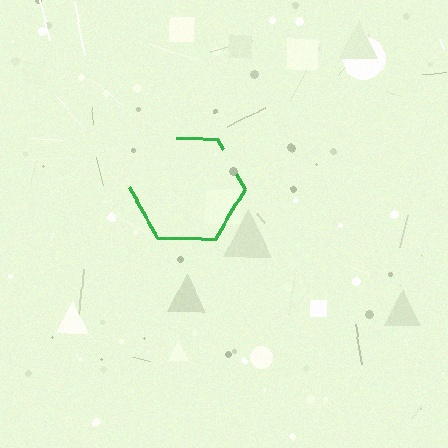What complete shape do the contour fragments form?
The contour fragments form a hexagon.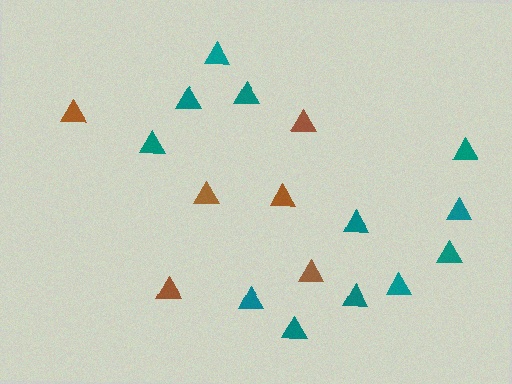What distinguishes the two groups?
There are 2 groups: one group of brown triangles (6) and one group of teal triangles (12).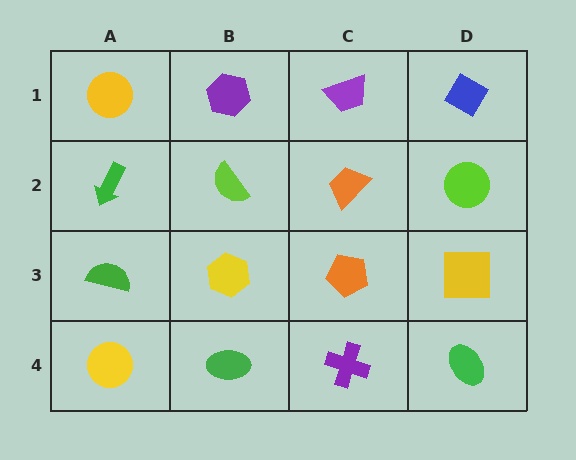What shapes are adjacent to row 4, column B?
A yellow hexagon (row 3, column B), a yellow circle (row 4, column A), a purple cross (row 4, column C).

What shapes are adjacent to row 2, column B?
A purple hexagon (row 1, column B), a yellow hexagon (row 3, column B), a green arrow (row 2, column A), an orange trapezoid (row 2, column C).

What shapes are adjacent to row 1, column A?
A green arrow (row 2, column A), a purple hexagon (row 1, column B).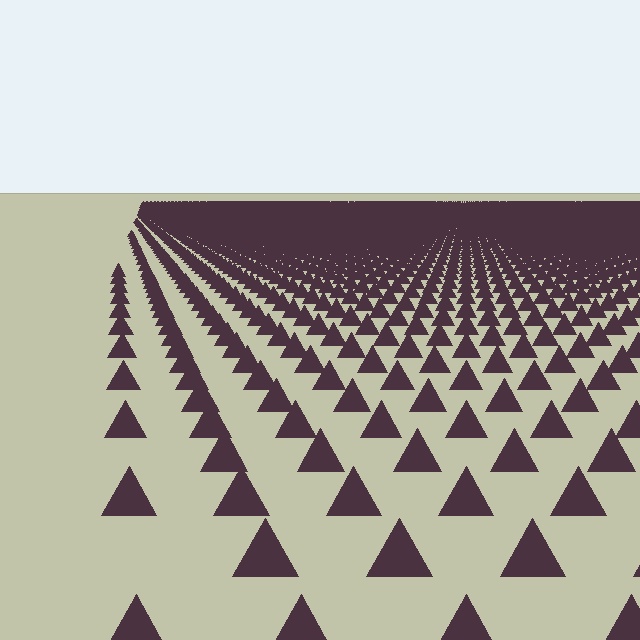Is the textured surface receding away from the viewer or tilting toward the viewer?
The surface is receding away from the viewer. Texture elements get smaller and denser toward the top.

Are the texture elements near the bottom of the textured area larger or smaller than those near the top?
Larger. Near the bottom, elements are closer to the viewer and appear at a bigger on-screen size.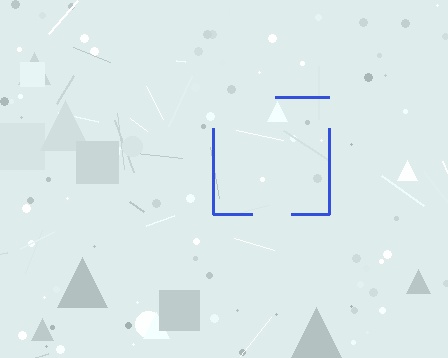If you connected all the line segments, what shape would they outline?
They would outline a square.